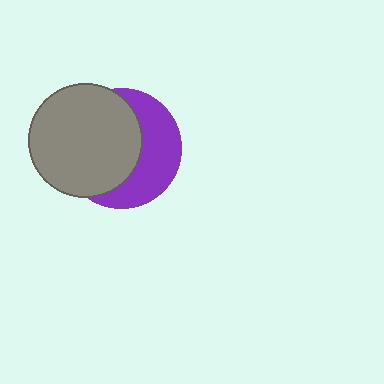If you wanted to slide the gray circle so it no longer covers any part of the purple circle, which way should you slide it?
Slide it left — that is the most direct way to separate the two shapes.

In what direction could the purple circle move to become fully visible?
The purple circle could move right. That would shift it out from behind the gray circle entirely.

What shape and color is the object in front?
The object in front is a gray circle.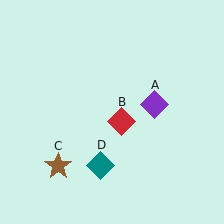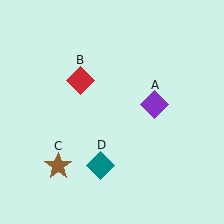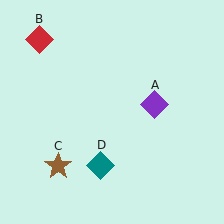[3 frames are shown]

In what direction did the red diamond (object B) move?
The red diamond (object B) moved up and to the left.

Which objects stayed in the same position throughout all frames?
Purple diamond (object A) and brown star (object C) and teal diamond (object D) remained stationary.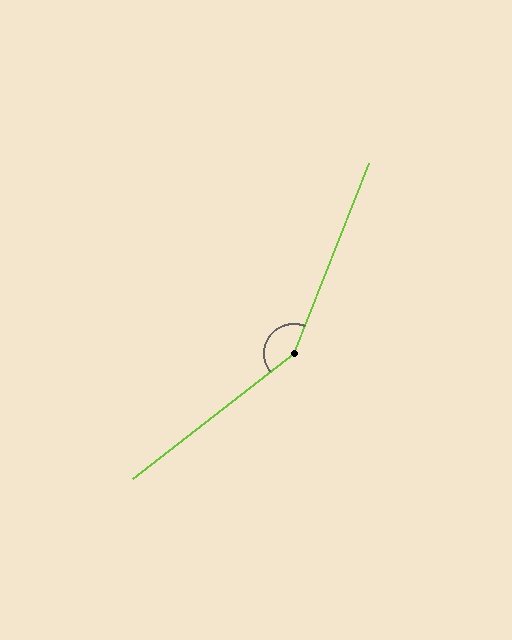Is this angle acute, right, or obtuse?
It is obtuse.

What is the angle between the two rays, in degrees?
Approximately 150 degrees.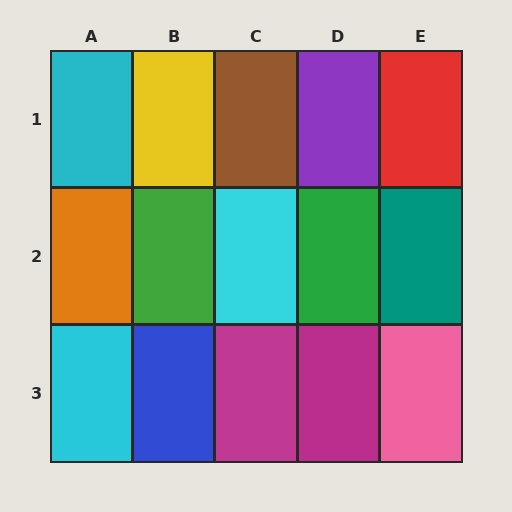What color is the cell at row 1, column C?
Brown.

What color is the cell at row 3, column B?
Blue.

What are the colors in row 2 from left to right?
Orange, green, cyan, green, teal.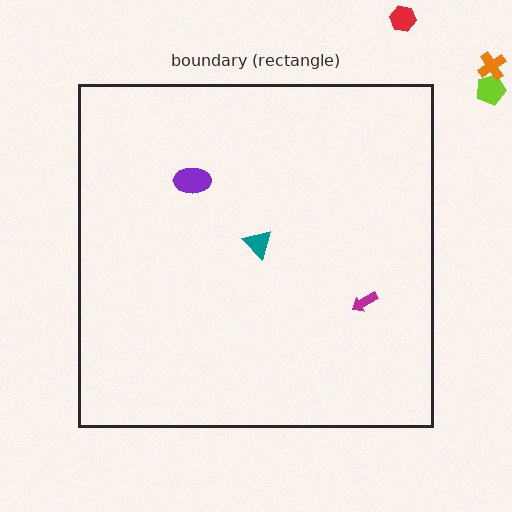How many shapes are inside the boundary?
3 inside, 3 outside.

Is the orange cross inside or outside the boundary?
Outside.